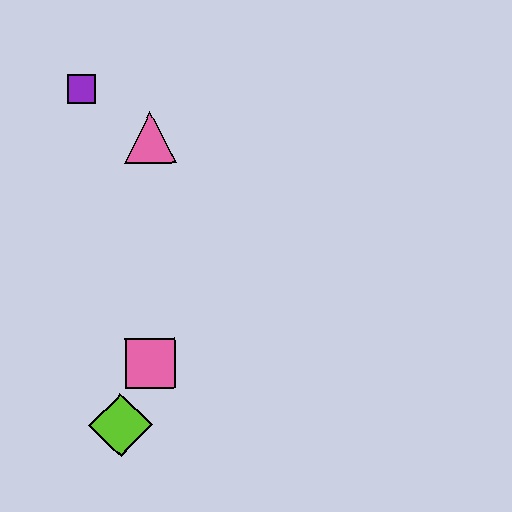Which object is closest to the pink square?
The lime diamond is closest to the pink square.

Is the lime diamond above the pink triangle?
No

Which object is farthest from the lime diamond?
The purple square is farthest from the lime diamond.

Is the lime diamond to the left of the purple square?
No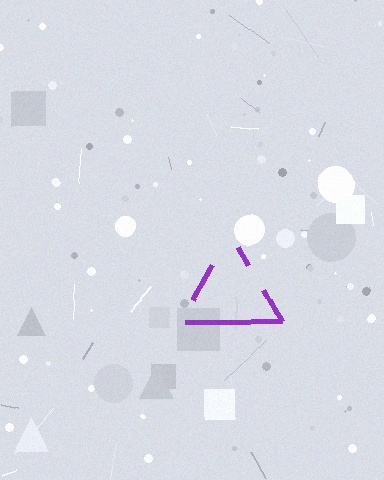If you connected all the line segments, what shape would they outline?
They would outline a triangle.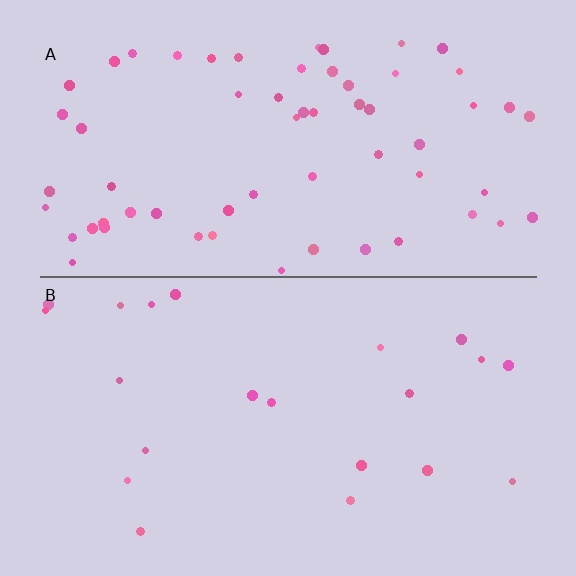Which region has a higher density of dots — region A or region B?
A (the top).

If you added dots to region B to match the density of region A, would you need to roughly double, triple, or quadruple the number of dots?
Approximately triple.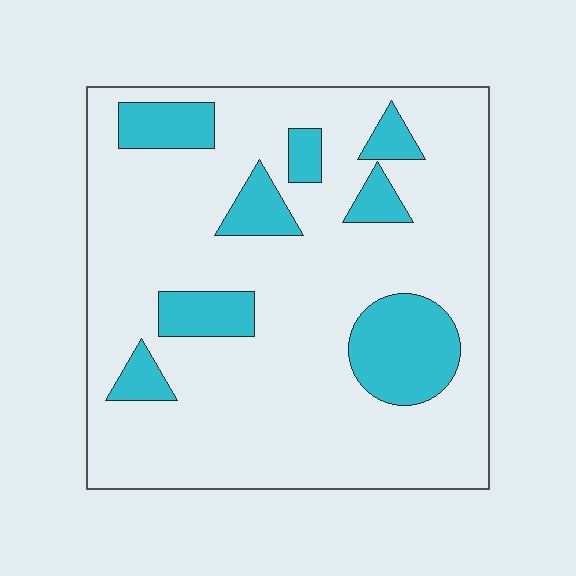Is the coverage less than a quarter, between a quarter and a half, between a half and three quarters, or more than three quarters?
Less than a quarter.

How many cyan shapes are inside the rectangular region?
8.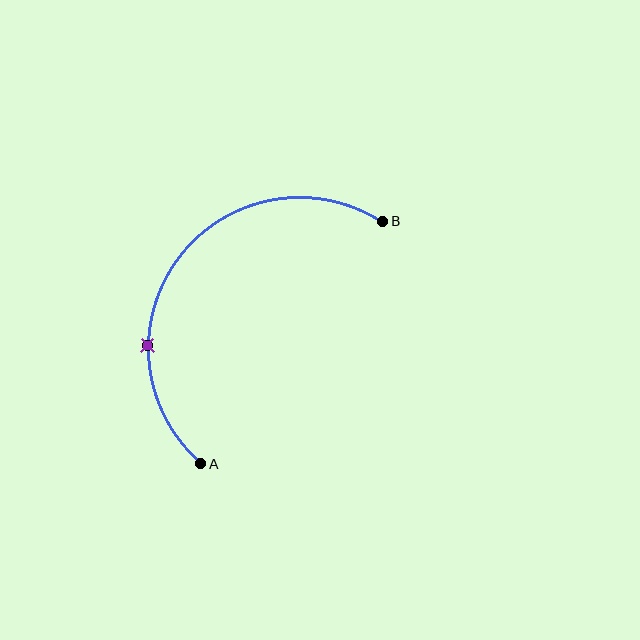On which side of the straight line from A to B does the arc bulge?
The arc bulges above and to the left of the straight line connecting A and B.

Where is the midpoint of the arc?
The arc midpoint is the point on the curve farthest from the straight line joining A and B. It sits above and to the left of that line.